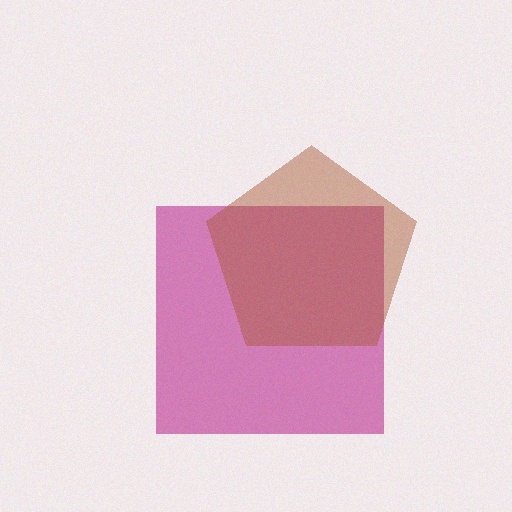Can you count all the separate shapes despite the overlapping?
Yes, there are 2 separate shapes.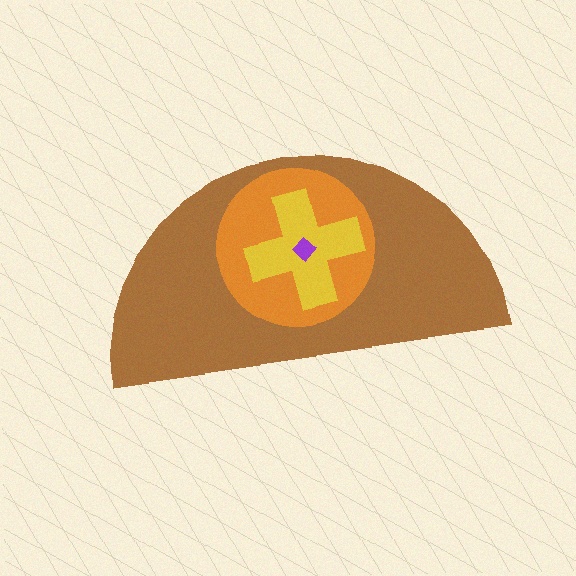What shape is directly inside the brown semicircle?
The orange circle.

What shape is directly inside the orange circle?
The yellow cross.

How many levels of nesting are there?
4.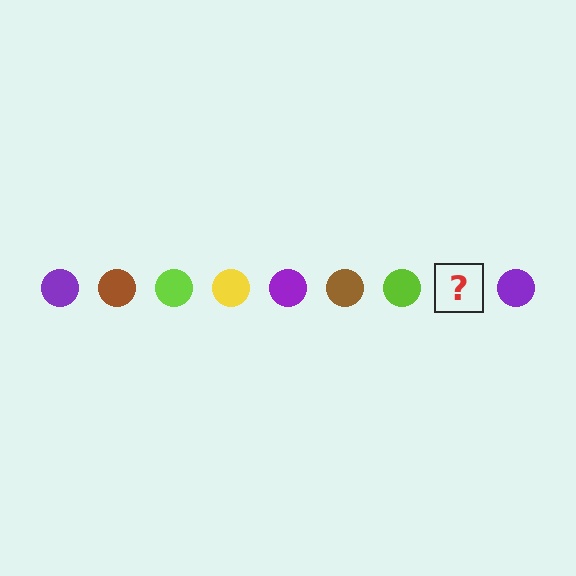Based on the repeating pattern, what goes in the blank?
The blank should be a yellow circle.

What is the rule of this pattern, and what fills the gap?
The rule is that the pattern cycles through purple, brown, lime, yellow circles. The gap should be filled with a yellow circle.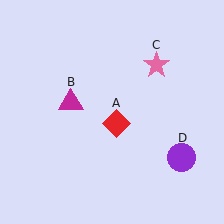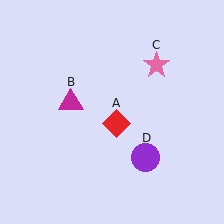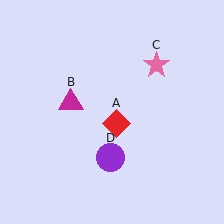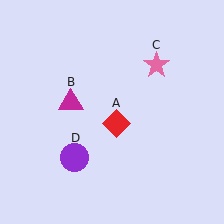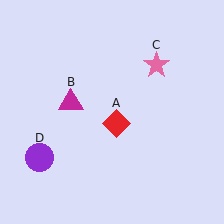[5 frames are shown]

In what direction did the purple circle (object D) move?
The purple circle (object D) moved left.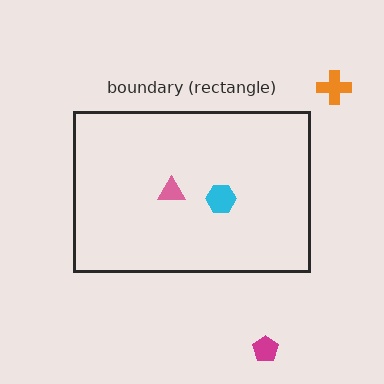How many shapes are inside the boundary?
2 inside, 2 outside.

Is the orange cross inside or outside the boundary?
Outside.